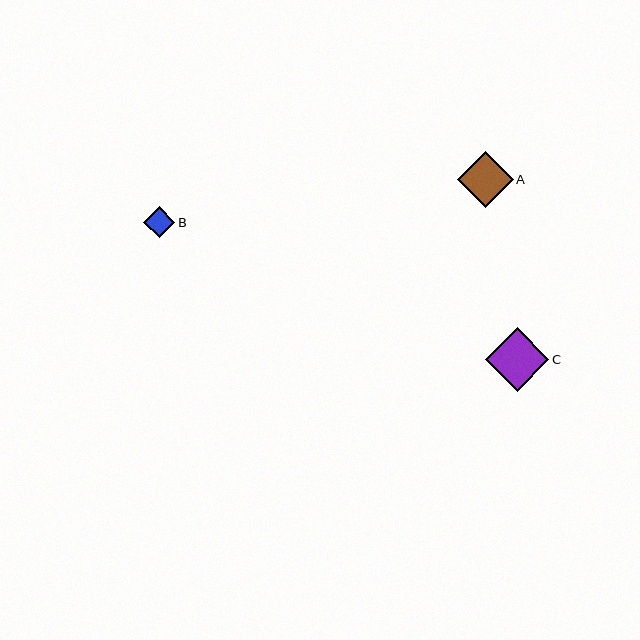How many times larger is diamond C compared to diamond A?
Diamond C is approximately 1.1 times the size of diamond A.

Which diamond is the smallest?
Diamond B is the smallest with a size of approximately 31 pixels.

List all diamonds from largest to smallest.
From largest to smallest: C, A, B.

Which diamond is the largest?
Diamond C is the largest with a size of approximately 63 pixels.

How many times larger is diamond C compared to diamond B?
Diamond C is approximately 2.0 times the size of diamond B.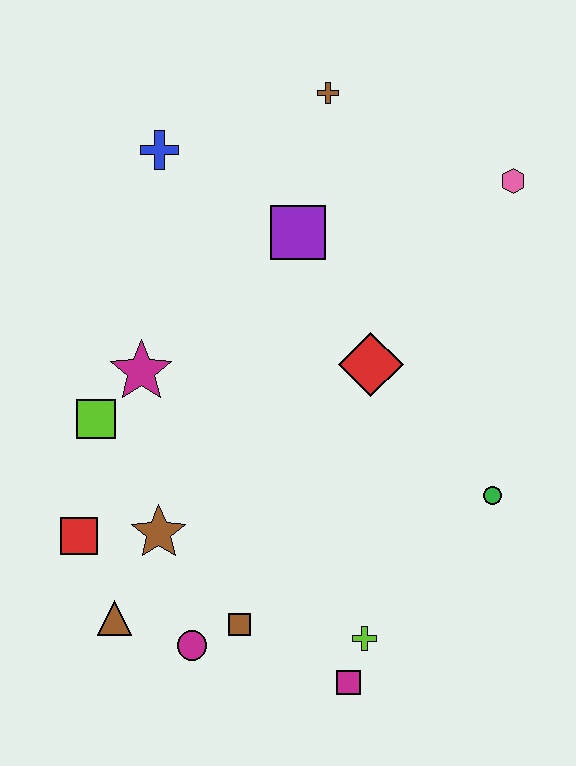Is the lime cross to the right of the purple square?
Yes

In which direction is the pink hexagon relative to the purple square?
The pink hexagon is to the right of the purple square.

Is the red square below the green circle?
Yes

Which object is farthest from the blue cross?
The magenta square is farthest from the blue cross.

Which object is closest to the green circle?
The red diamond is closest to the green circle.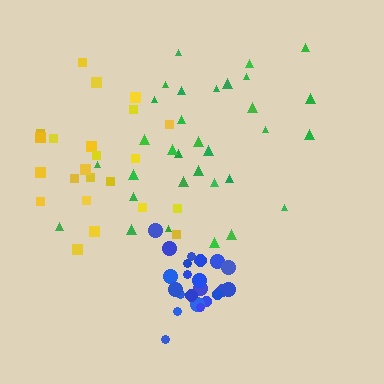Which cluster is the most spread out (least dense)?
Green.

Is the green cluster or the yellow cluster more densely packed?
Yellow.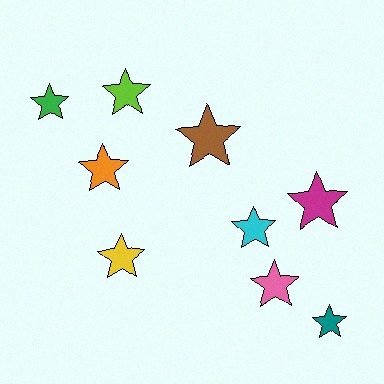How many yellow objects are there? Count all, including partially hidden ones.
There is 1 yellow object.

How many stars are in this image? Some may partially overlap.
There are 9 stars.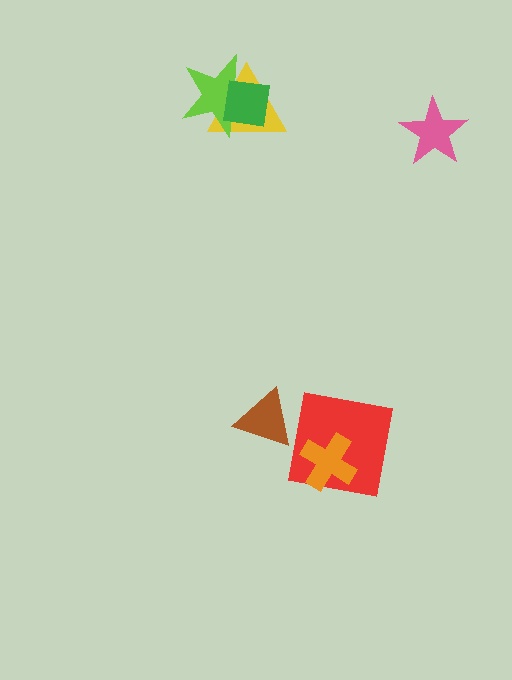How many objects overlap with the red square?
1 object overlaps with the red square.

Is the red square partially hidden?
Yes, it is partially covered by another shape.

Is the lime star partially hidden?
Yes, it is partially covered by another shape.